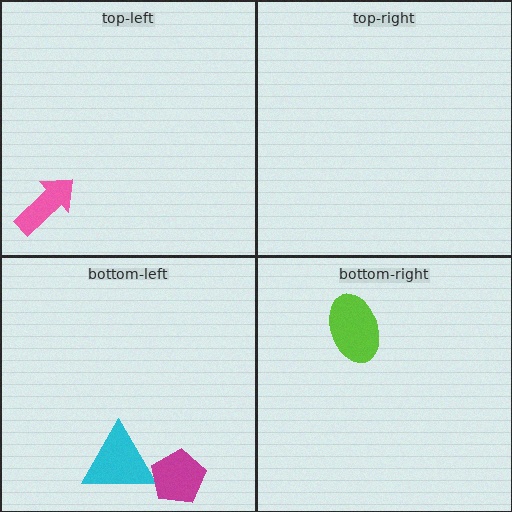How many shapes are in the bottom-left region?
2.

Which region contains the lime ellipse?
The bottom-right region.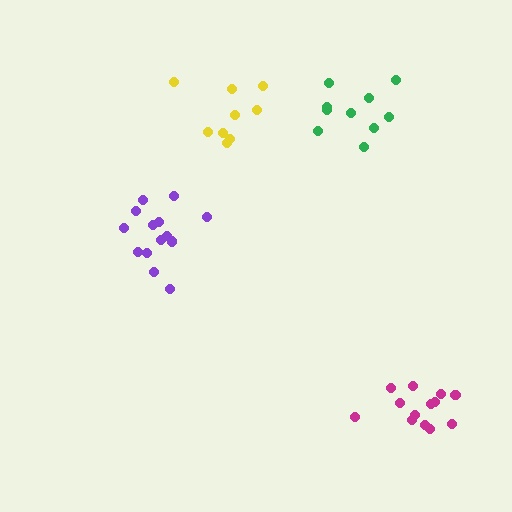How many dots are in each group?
Group 1: 9 dots, Group 2: 13 dots, Group 3: 10 dots, Group 4: 14 dots (46 total).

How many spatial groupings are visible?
There are 4 spatial groupings.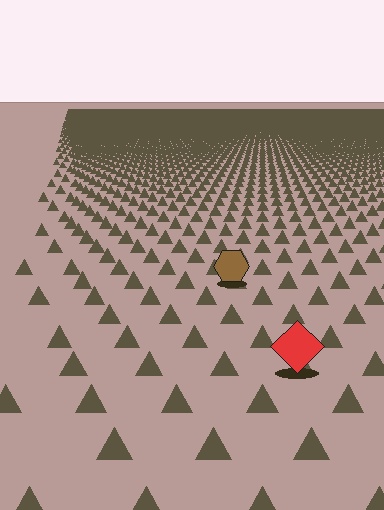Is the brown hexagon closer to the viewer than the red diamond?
No. The red diamond is closer — you can tell from the texture gradient: the ground texture is coarser near it.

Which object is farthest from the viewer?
The brown hexagon is farthest from the viewer. It appears smaller and the ground texture around it is denser.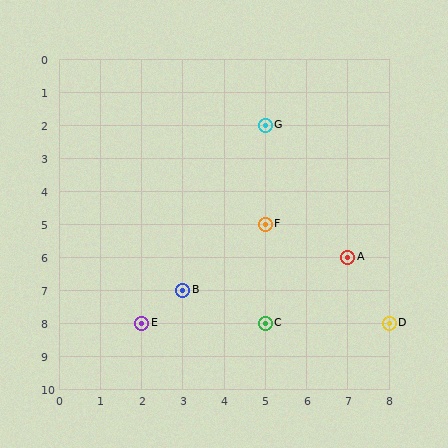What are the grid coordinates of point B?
Point B is at grid coordinates (3, 7).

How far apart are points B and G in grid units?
Points B and G are 2 columns and 5 rows apart (about 5.4 grid units diagonally).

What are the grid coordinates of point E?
Point E is at grid coordinates (2, 8).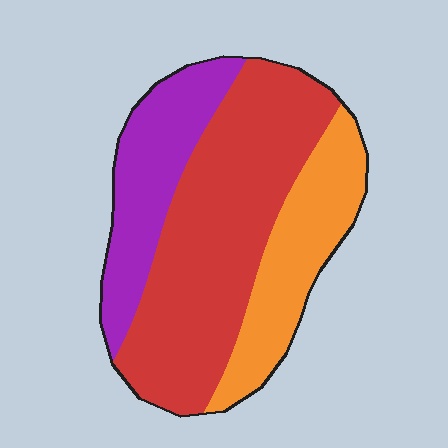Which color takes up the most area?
Red, at roughly 50%.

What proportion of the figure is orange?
Orange takes up about one quarter (1/4) of the figure.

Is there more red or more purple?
Red.